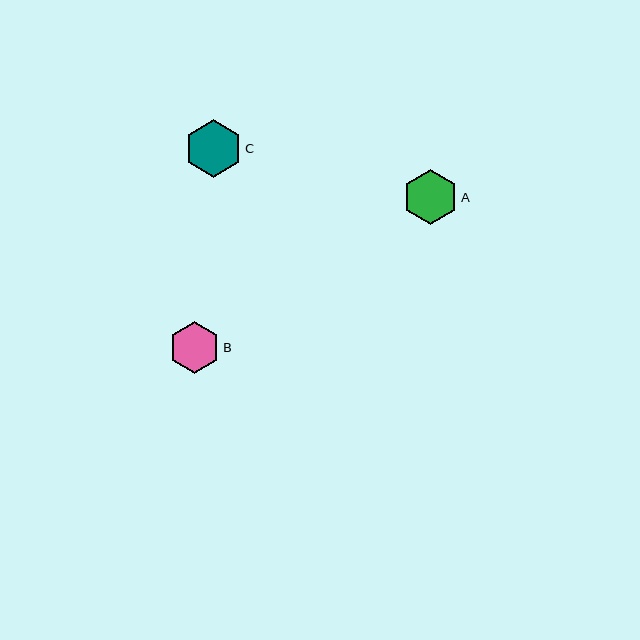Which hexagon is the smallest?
Hexagon B is the smallest with a size of approximately 52 pixels.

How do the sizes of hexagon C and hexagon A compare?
Hexagon C and hexagon A are approximately the same size.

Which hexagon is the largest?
Hexagon C is the largest with a size of approximately 57 pixels.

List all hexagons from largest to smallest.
From largest to smallest: C, A, B.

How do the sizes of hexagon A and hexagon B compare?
Hexagon A and hexagon B are approximately the same size.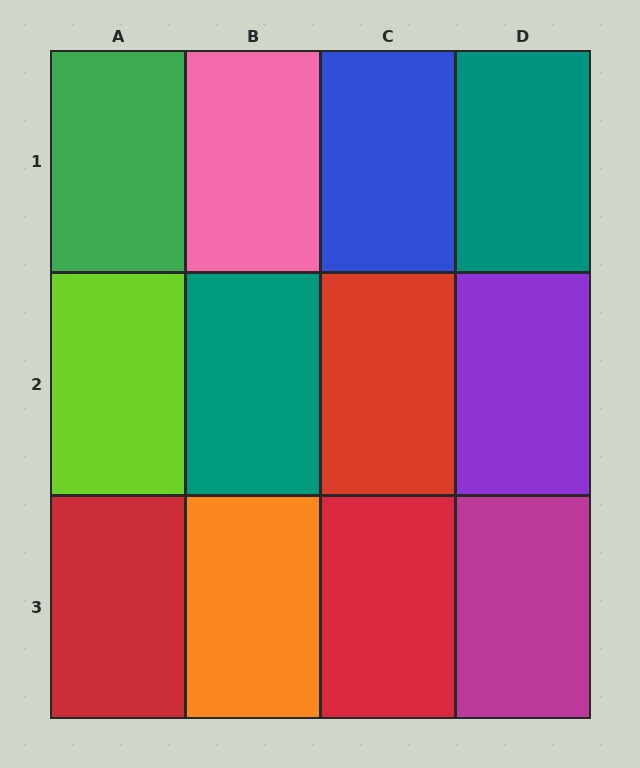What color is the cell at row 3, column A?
Red.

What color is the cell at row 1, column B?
Pink.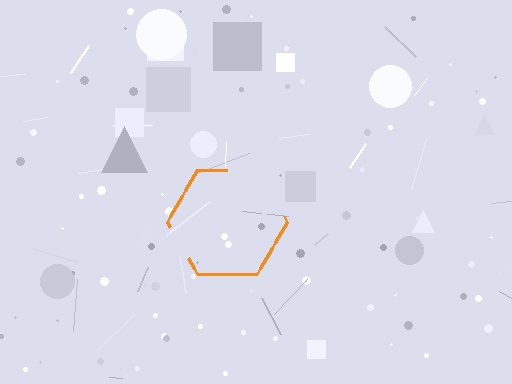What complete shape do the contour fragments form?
The contour fragments form a hexagon.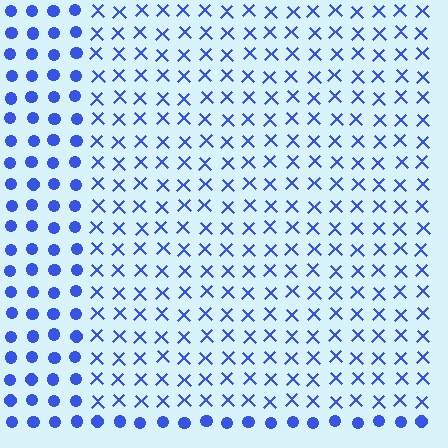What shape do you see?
I see a rectangle.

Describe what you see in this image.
The image is filled with small blue elements arranged in a uniform grid. A rectangle-shaped region contains X marks, while the surrounding area contains circles. The boundary is defined purely by the change in element shape.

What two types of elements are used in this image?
The image uses X marks inside the rectangle region and circles outside it.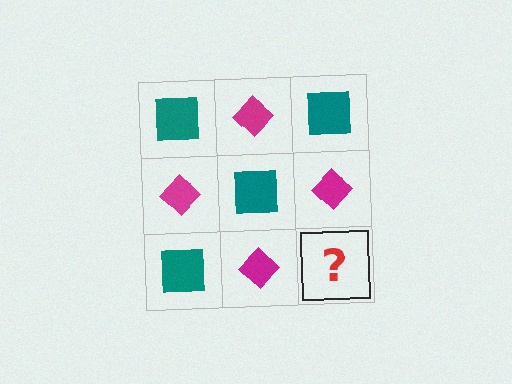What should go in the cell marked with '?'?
The missing cell should contain a teal square.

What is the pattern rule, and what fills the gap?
The rule is that it alternates teal square and magenta diamond in a checkerboard pattern. The gap should be filled with a teal square.